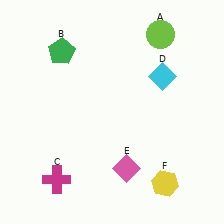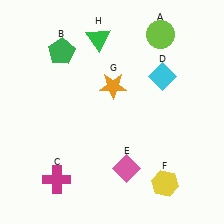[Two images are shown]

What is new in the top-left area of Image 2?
A green triangle (H) was added in the top-left area of Image 2.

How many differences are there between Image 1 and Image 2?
There are 2 differences between the two images.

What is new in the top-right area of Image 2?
An orange star (G) was added in the top-right area of Image 2.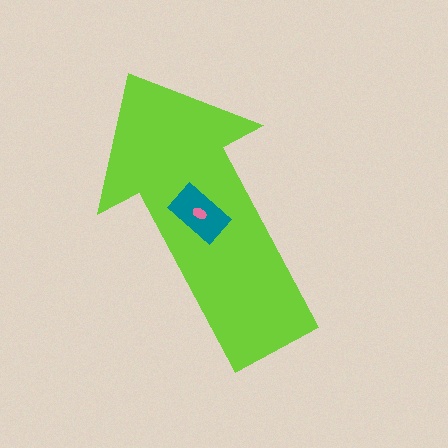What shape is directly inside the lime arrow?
The teal rectangle.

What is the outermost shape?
The lime arrow.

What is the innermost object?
The pink ellipse.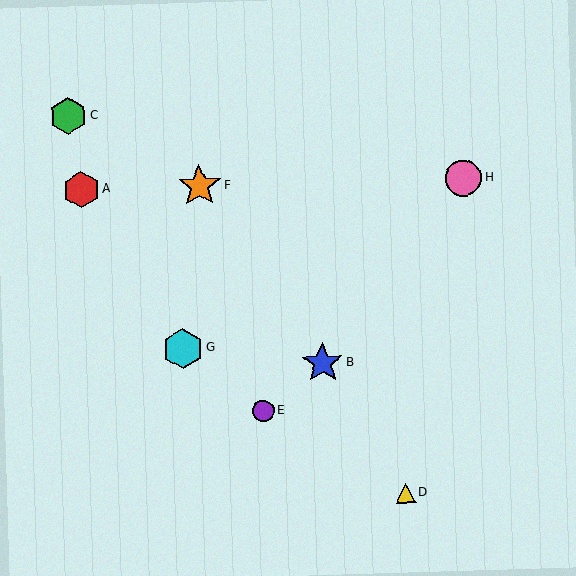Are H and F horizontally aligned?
Yes, both are at y≈178.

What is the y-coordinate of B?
Object B is at y≈363.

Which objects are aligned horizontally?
Objects A, F, H are aligned horizontally.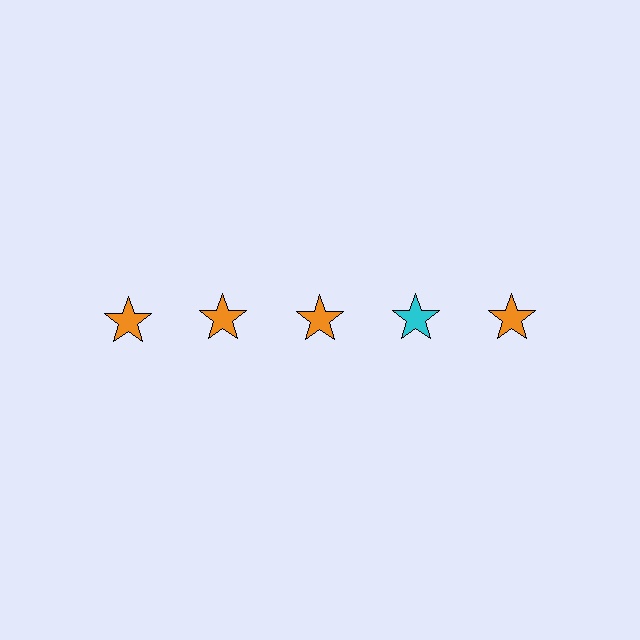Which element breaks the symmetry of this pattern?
The cyan star in the top row, second from right column breaks the symmetry. All other shapes are orange stars.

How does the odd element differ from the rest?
It has a different color: cyan instead of orange.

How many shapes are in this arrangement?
There are 5 shapes arranged in a grid pattern.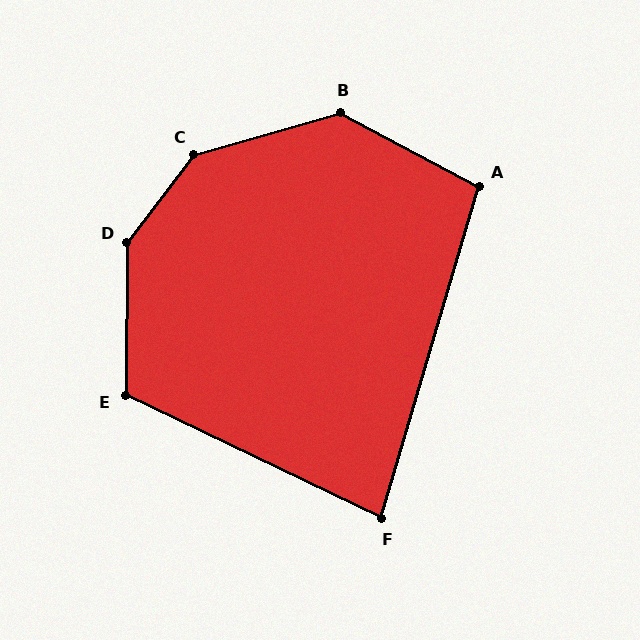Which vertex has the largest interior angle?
D, at approximately 143 degrees.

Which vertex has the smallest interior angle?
F, at approximately 81 degrees.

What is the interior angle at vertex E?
Approximately 115 degrees (obtuse).